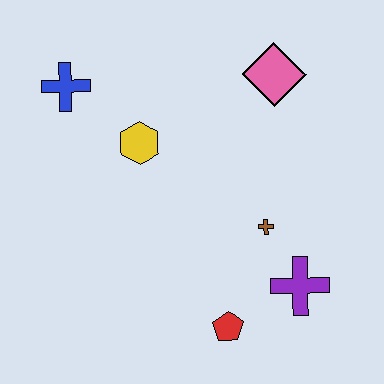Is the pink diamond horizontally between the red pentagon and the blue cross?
No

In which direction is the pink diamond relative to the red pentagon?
The pink diamond is above the red pentagon.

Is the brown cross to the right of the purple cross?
No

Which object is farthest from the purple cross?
The blue cross is farthest from the purple cross.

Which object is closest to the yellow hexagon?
The blue cross is closest to the yellow hexagon.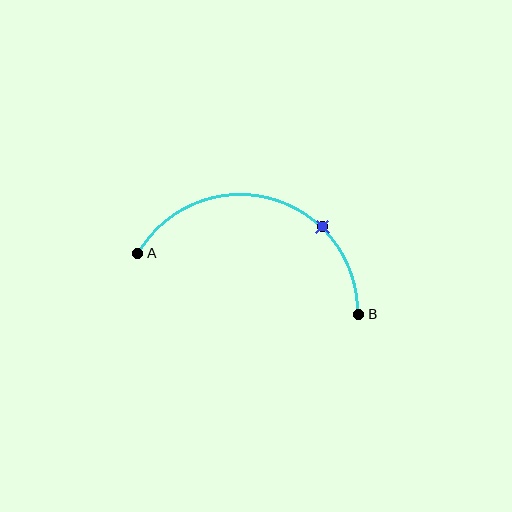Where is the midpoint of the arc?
The arc midpoint is the point on the curve farthest from the straight line joining A and B. It sits above that line.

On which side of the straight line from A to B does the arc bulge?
The arc bulges above the straight line connecting A and B.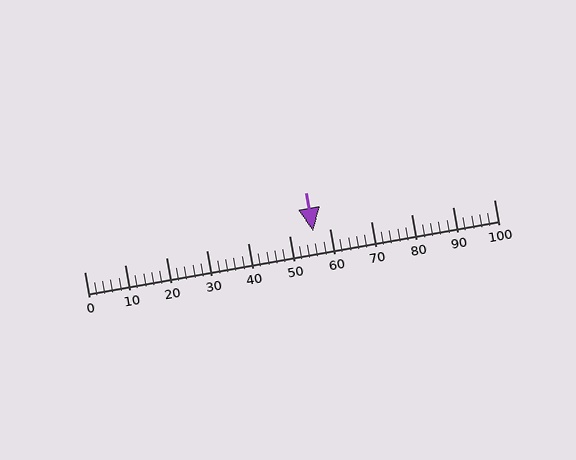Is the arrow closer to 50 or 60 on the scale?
The arrow is closer to 60.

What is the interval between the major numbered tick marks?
The major tick marks are spaced 10 units apart.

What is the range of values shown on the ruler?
The ruler shows values from 0 to 100.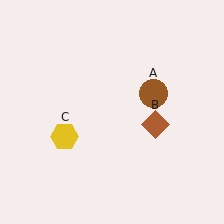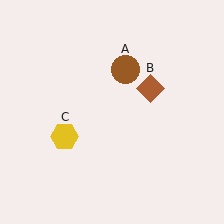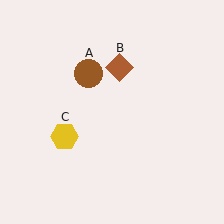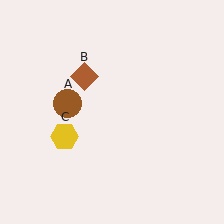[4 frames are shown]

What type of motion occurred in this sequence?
The brown circle (object A), brown diamond (object B) rotated counterclockwise around the center of the scene.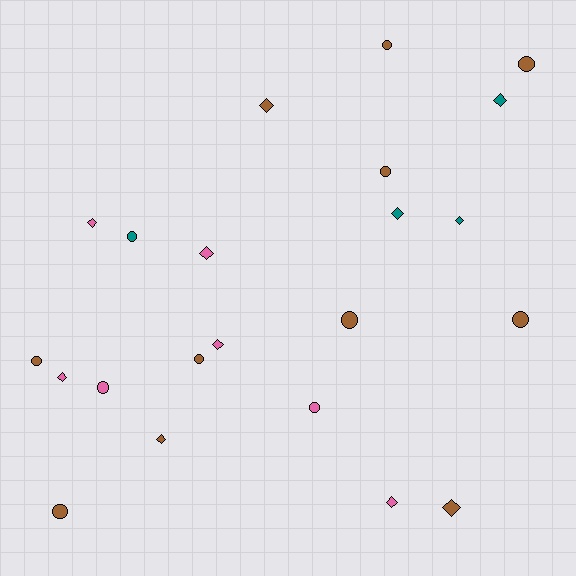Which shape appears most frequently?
Diamond, with 11 objects.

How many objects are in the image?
There are 22 objects.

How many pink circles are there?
There are 2 pink circles.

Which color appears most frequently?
Brown, with 11 objects.